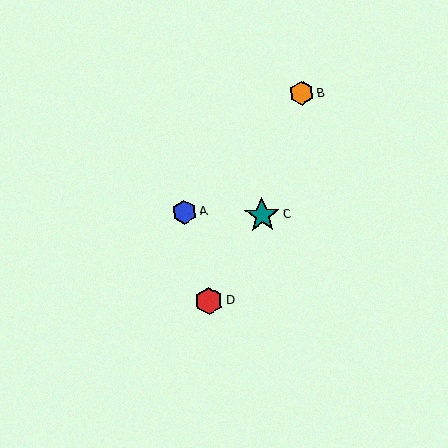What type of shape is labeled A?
Shape A is a blue hexagon.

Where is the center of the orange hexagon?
The center of the orange hexagon is at (302, 93).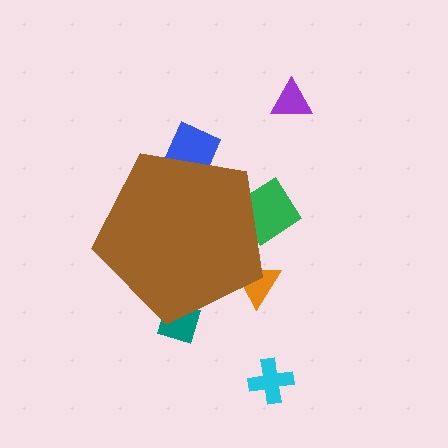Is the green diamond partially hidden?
Yes, the green diamond is partially hidden behind the brown pentagon.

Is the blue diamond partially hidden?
Yes, the blue diamond is partially hidden behind the brown pentagon.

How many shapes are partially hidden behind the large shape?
4 shapes are partially hidden.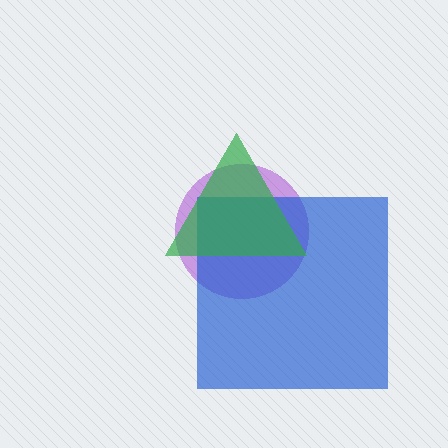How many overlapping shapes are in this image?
There are 3 overlapping shapes in the image.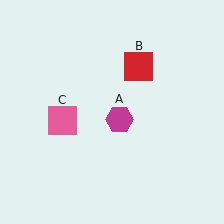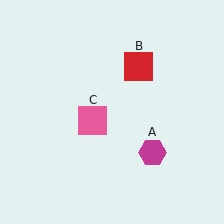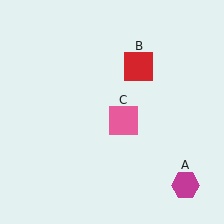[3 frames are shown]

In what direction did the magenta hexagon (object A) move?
The magenta hexagon (object A) moved down and to the right.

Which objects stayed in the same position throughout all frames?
Red square (object B) remained stationary.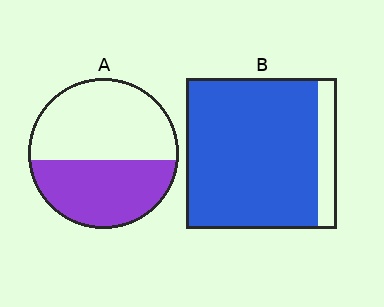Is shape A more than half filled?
No.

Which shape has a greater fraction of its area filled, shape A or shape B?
Shape B.